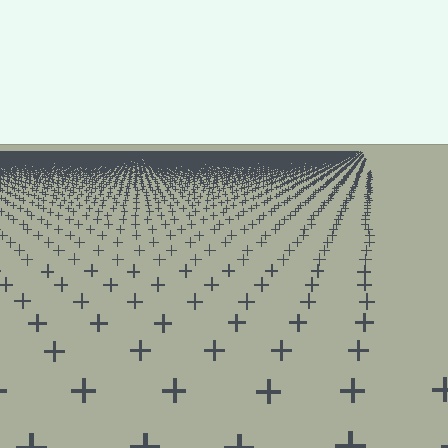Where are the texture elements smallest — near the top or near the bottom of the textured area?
Near the top.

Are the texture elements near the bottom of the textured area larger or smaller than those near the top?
Larger. Near the bottom, elements are closer to the viewer and appear at a bigger on-screen size.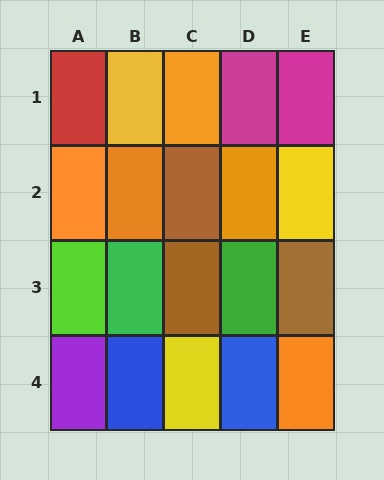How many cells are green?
2 cells are green.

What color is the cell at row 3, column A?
Lime.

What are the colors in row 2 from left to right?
Orange, orange, brown, orange, yellow.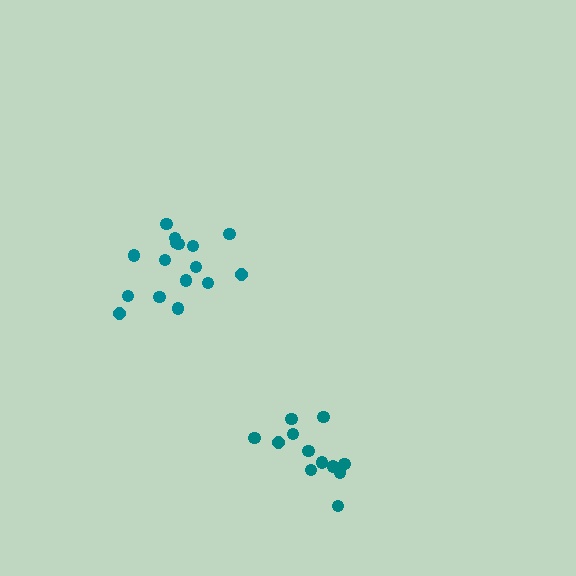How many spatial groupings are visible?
There are 2 spatial groupings.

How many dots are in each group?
Group 1: 12 dots, Group 2: 16 dots (28 total).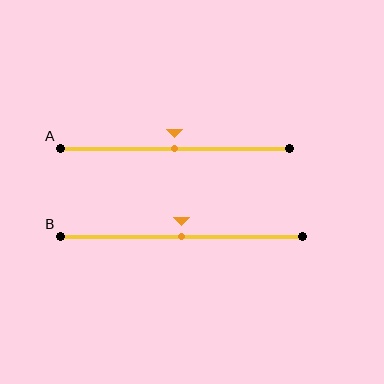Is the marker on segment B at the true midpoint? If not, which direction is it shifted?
Yes, the marker on segment B is at the true midpoint.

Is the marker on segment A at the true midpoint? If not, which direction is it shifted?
Yes, the marker on segment A is at the true midpoint.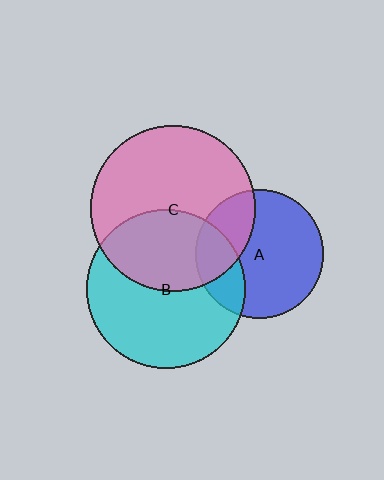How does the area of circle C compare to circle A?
Approximately 1.7 times.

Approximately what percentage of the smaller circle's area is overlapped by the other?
Approximately 25%.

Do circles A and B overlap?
Yes.